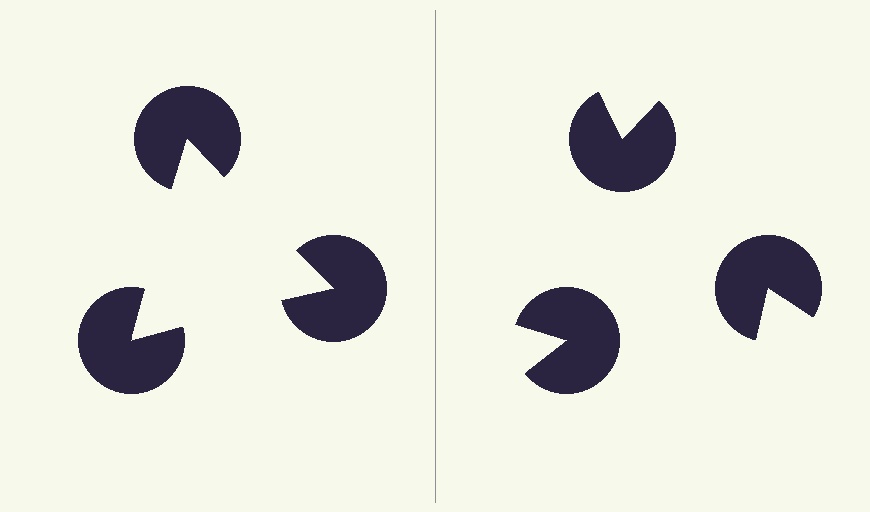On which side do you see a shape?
An illusory triangle appears on the left side. On the right side the wedge cuts are rotated, so no coherent shape forms.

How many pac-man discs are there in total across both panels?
6 — 3 on each side.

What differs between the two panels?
The pac-man discs are positioned identically on both sides; only the wedge orientations differ. On the left they align to a triangle; on the right they are misaligned.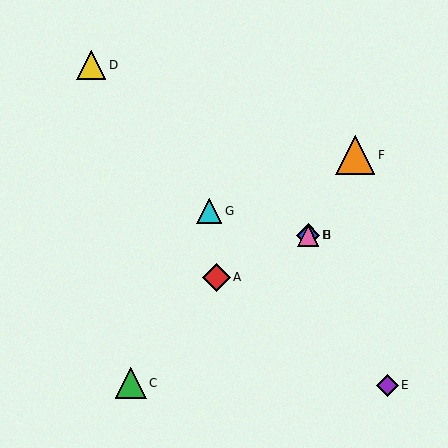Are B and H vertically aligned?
Yes, both are at x≈308.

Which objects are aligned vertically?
Objects B, H are aligned vertically.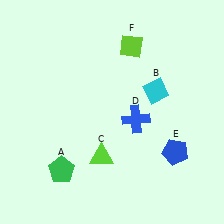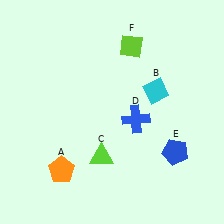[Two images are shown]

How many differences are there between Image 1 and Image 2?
There is 1 difference between the two images.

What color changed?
The pentagon (A) changed from green in Image 1 to orange in Image 2.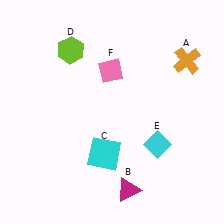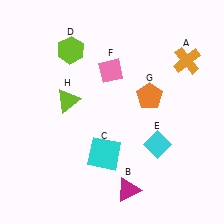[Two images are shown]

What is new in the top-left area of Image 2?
A lime triangle (H) was added in the top-left area of Image 2.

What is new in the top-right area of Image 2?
An orange pentagon (G) was added in the top-right area of Image 2.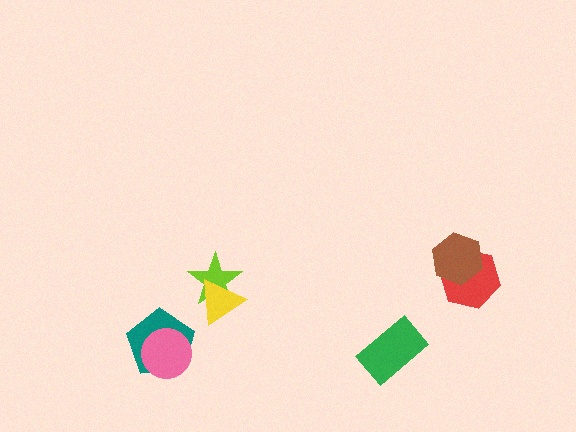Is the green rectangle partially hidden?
No, no other shape covers it.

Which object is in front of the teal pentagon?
The pink circle is in front of the teal pentagon.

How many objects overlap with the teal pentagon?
1 object overlaps with the teal pentagon.